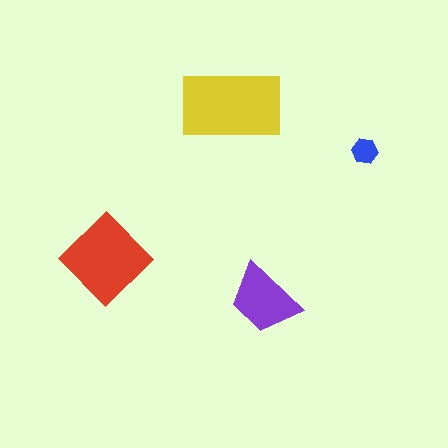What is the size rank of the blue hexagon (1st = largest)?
4th.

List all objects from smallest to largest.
The blue hexagon, the purple trapezoid, the red diamond, the yellow rectangle.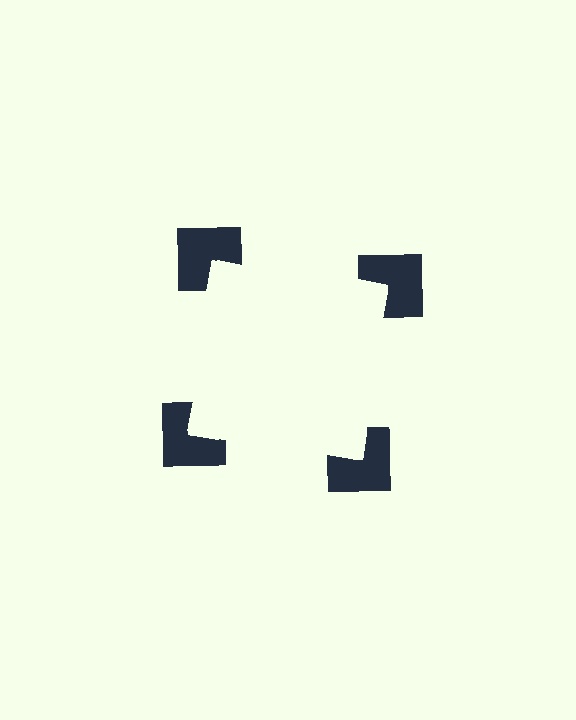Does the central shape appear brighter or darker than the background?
It typically appears slightly brighter than the background, even though no actual brightness change is drawn.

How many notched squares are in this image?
There are 4 — one at each vertex of the illusory square.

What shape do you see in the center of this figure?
An illusory square — its edges are inferred from the aligned wedge cuts in the notched squares, not physically drawn.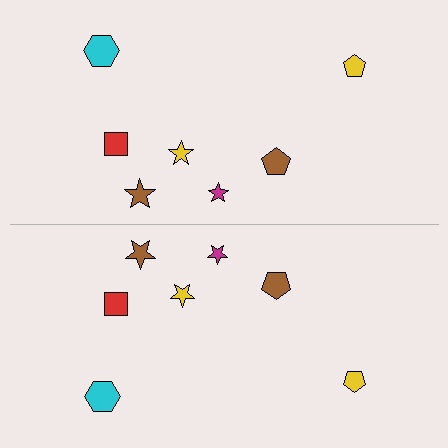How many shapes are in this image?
There are 14 shapes in this image.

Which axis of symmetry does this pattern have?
The pattern has a horizontal axis of symmetry running through the center of the image.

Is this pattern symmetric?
Yes, this pattern has bilateral (reflection) symmetry.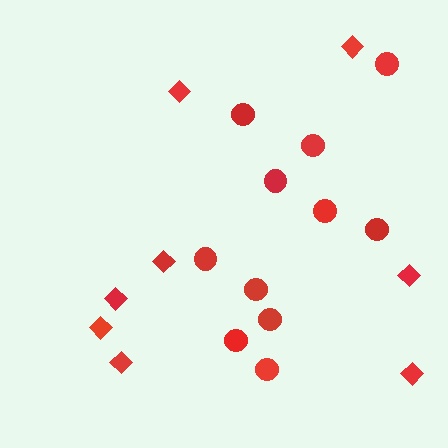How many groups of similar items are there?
There are 2 groups: one group of circles (11) and one group of diamonds (8).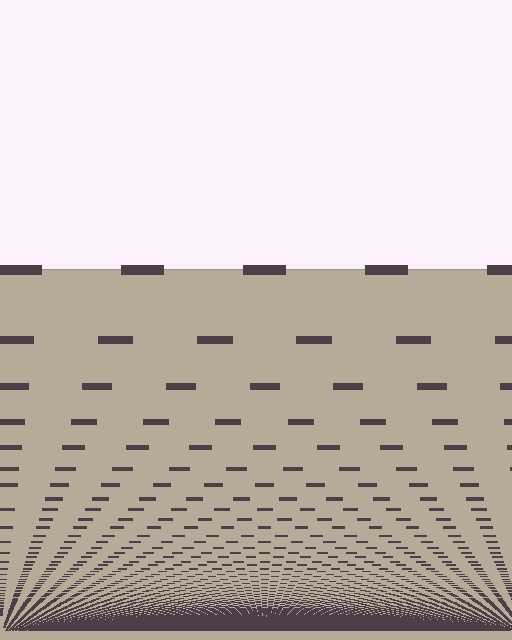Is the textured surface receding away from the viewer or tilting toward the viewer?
The surface appears to tilt toward the viewer. Texture elements get larger and sparser toward the top.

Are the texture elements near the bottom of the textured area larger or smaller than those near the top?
Smaller. The gradient is inverted — elements near the bottom are smaller and denser.